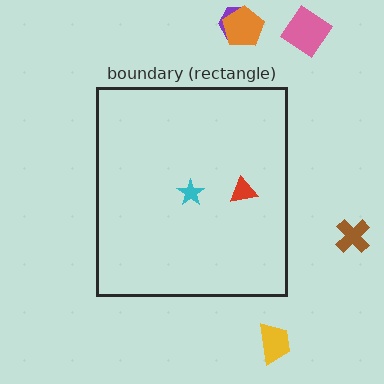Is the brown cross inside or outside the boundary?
Outside.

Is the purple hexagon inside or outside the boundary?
Outside.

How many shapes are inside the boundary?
2 inside, 5 outside.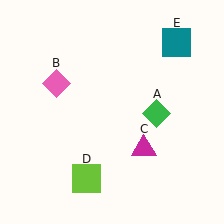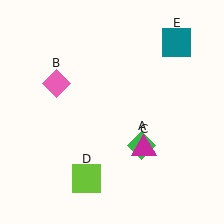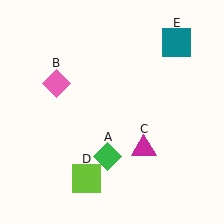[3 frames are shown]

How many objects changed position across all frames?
1 object changed position: green diamond (object A).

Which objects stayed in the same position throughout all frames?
Pink diamond (object B) and magenta triangle (object C) and lime square (object D) and teal square (object E) remained stationary.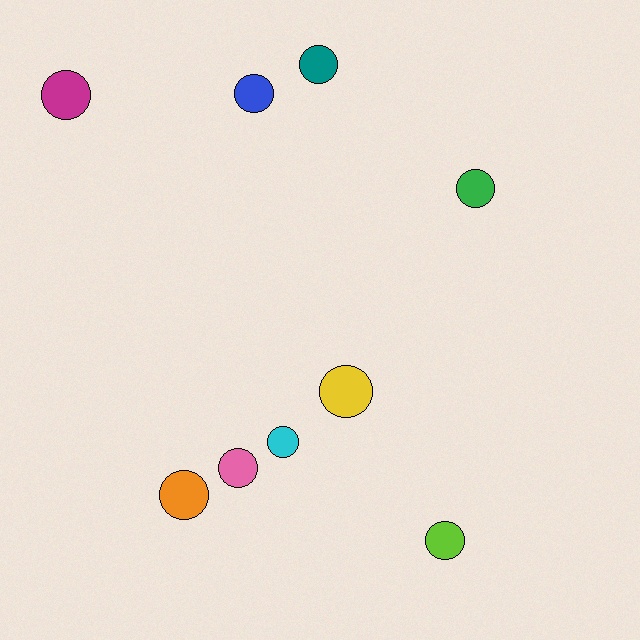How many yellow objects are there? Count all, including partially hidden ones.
There is 1 yellow object.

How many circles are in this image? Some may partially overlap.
There are 9 circles.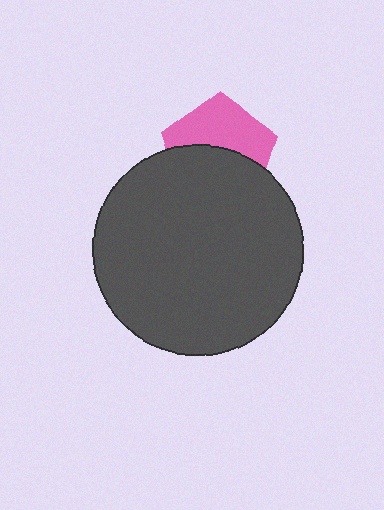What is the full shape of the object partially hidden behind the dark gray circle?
The partially hidden object is a pink pentagon.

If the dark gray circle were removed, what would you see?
You would see the complete pink pentagon.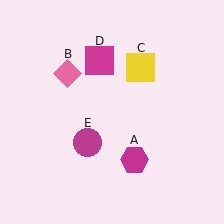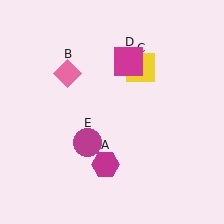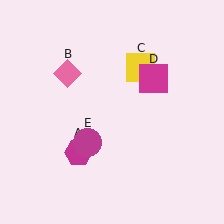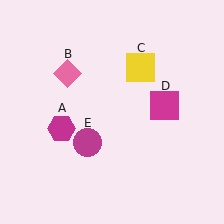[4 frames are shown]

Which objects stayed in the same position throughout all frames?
Pink diamond (object B) and yellow square (object C) and magenta circle (object E) remained stationary.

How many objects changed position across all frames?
2 objects changed position: magenta hexagon (object A), magenta square (object D).